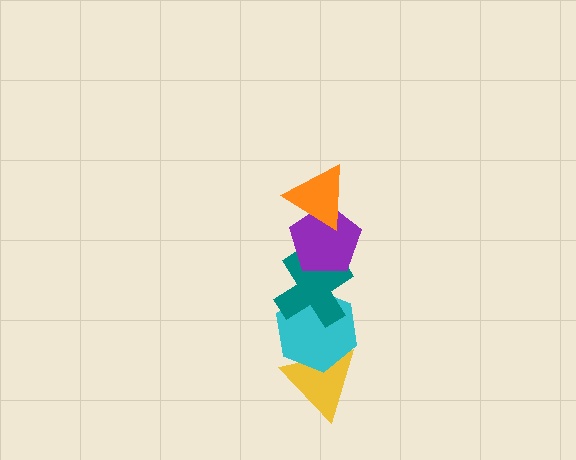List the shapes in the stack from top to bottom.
From top to bottom: the orange triangle, the purple pentagon, the teal cross, the cyan hexagon, the yellow triangle.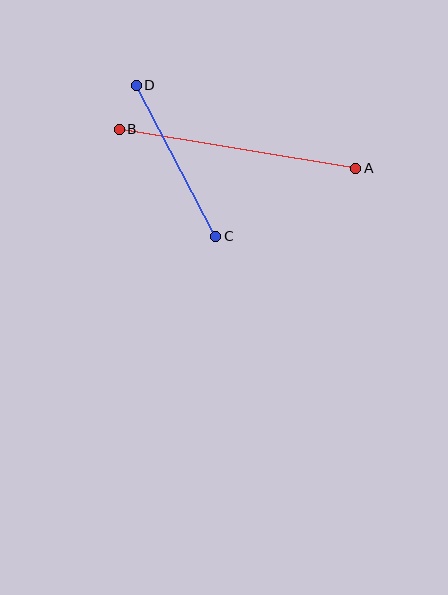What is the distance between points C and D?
The distance is approximately 170 pixels.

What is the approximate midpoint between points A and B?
The midpoint is at approximately (237, 149) pixels.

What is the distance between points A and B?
The distance is approximately 240 pixels.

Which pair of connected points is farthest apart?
Points A and B are farthest apart.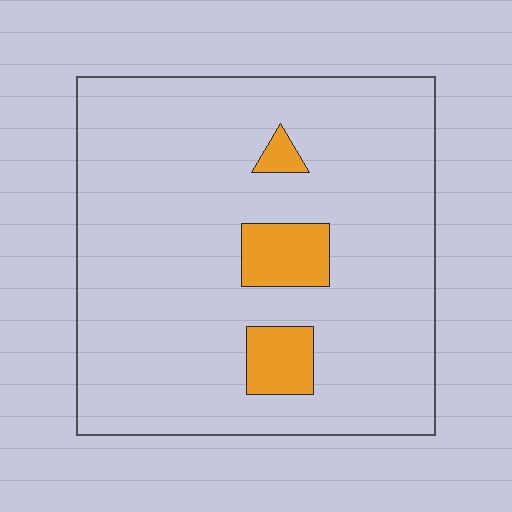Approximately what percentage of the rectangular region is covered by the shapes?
Approximately 10%.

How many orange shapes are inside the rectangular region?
3.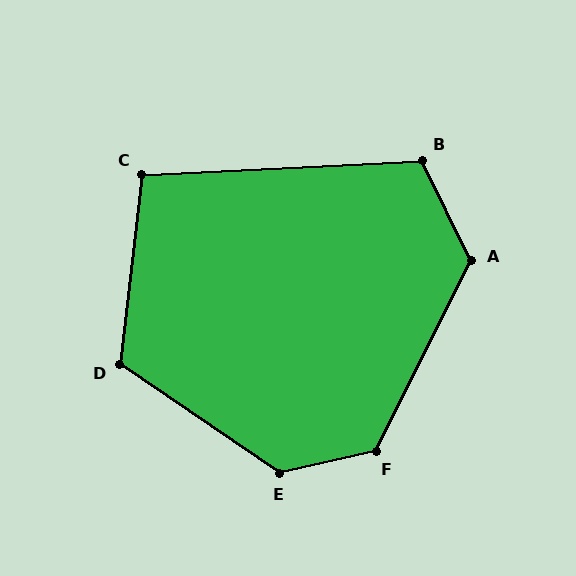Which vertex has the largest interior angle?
E, at approximately 133 degrees.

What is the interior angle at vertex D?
Approximately 117 degrees (obtuse).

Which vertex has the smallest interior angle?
C, at approximately 100 degrees.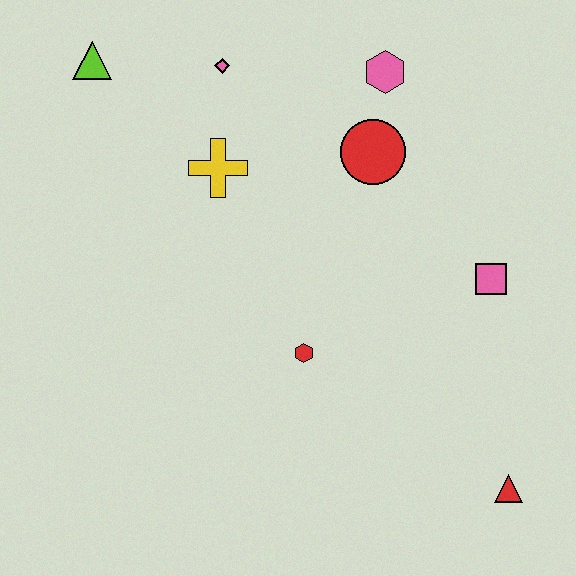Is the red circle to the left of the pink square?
Yes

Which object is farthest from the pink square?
The lime triangle is farthest from the pink square.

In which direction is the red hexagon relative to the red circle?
The red hexagon is below the red circle.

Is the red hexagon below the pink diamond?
Yes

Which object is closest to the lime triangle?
The pink diamond is closest to the lime triangle.